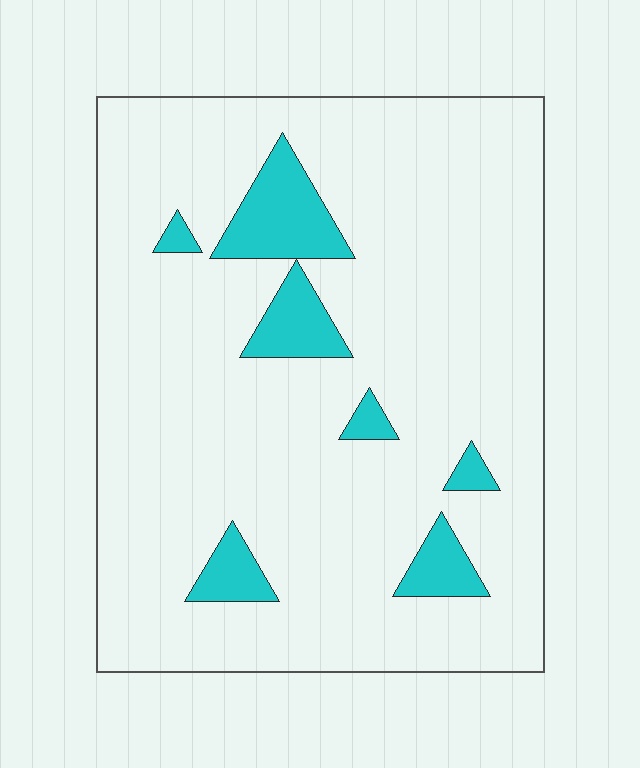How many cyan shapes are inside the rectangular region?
7.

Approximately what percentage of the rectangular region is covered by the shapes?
Approximately 10%.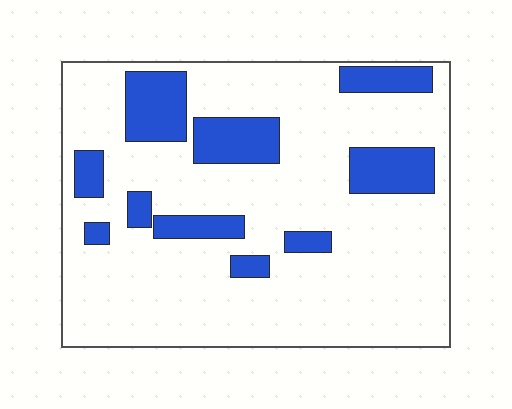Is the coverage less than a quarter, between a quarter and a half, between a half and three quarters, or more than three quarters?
Less than a quarter.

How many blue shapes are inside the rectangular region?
10.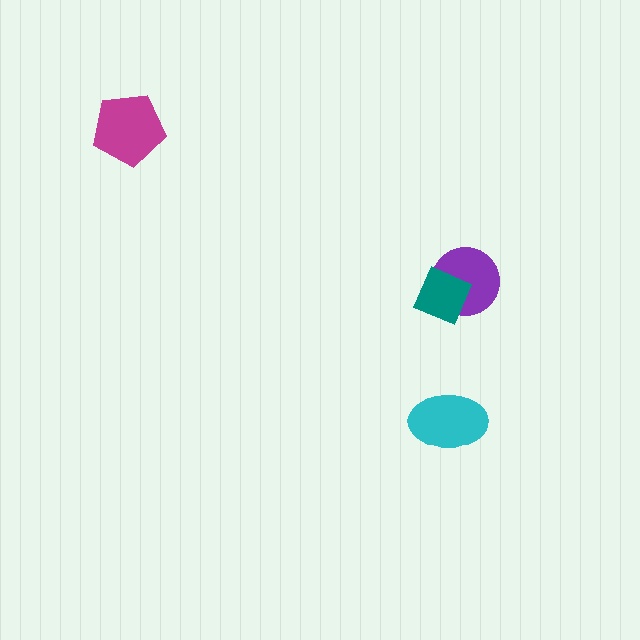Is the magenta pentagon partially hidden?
No, no other shape covers it.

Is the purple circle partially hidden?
Yes, it is partially covered by another shape.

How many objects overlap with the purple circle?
1 object overlaps with the purple circle.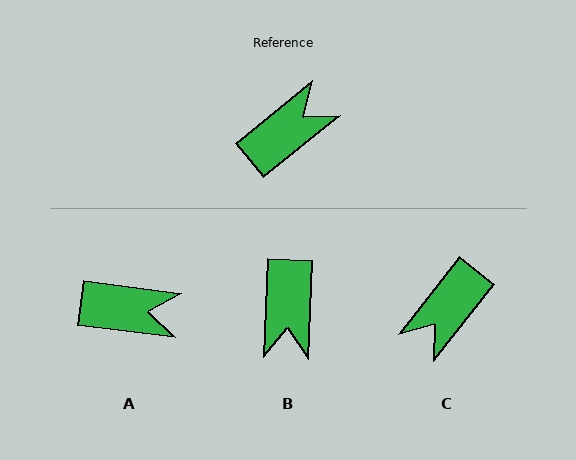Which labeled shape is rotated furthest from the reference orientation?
C, about 167 degrees away.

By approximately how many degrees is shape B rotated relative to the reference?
Approximately 132 degrees clockwise.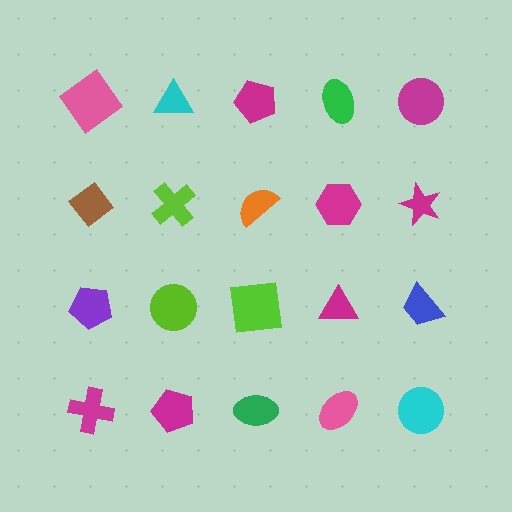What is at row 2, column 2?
A lime cross.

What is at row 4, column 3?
A green ellipse.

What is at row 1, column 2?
A cyan triangle.